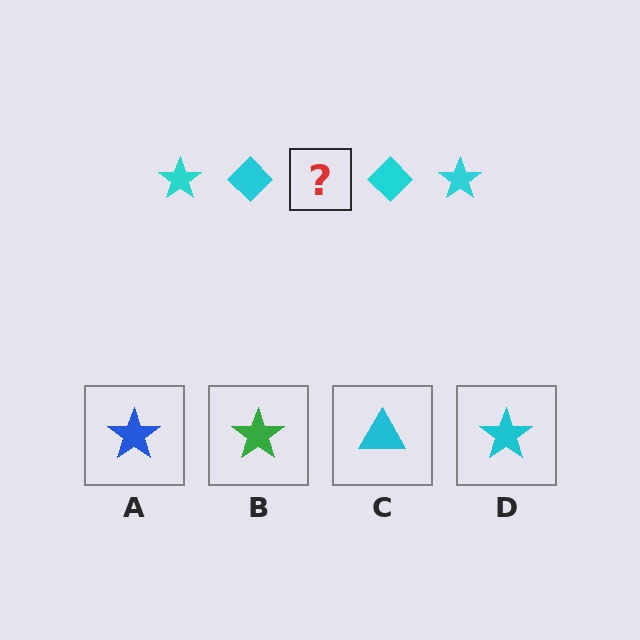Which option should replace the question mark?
Option D.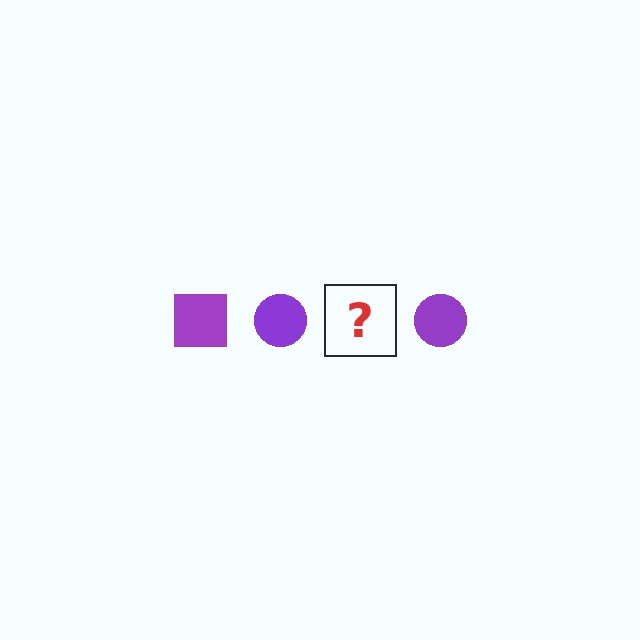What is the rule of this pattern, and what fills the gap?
The rule is that the pattern cycles through square, circle shapes in purple. The gap should be filled with a purple square.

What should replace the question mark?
The question mark should be replaced with a purple square.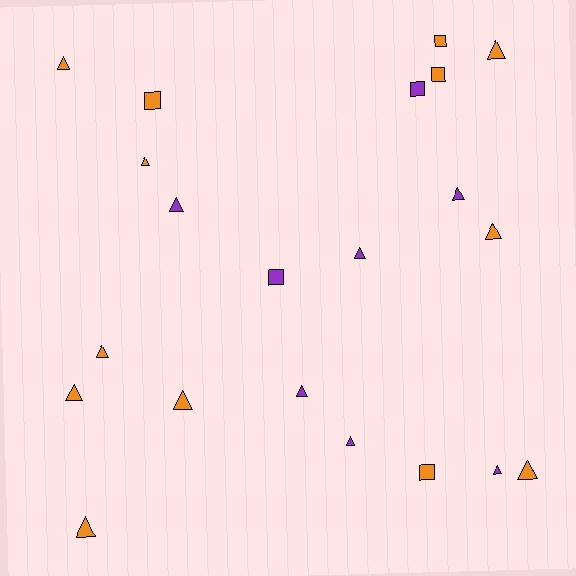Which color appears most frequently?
Orange, with 13 objects.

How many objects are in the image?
There are 21 objects.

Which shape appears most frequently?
Triangle, with 15 objects.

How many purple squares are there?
There are 2 purple squares.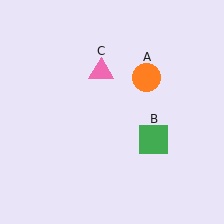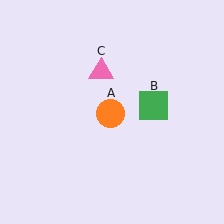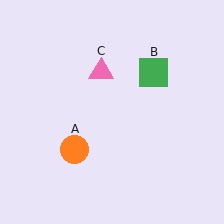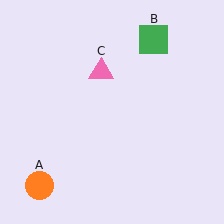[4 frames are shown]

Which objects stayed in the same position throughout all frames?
Pink triangle (object C) remained stationary.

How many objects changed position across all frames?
2 objects changed position: orange circle (object A), green square (object B).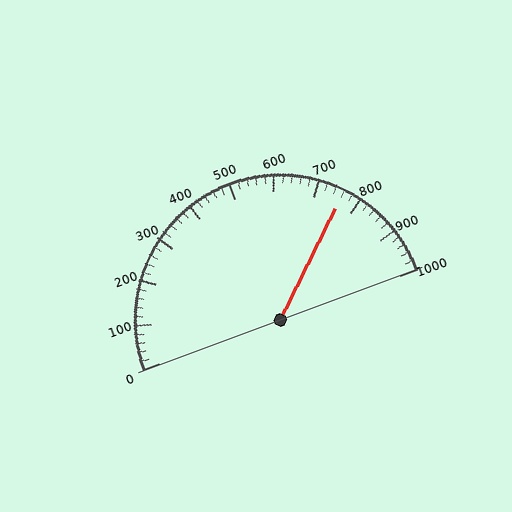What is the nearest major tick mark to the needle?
The nearest major tick mark is 800.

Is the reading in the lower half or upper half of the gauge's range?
The reading is in the upper half of the range (0 to 1000).